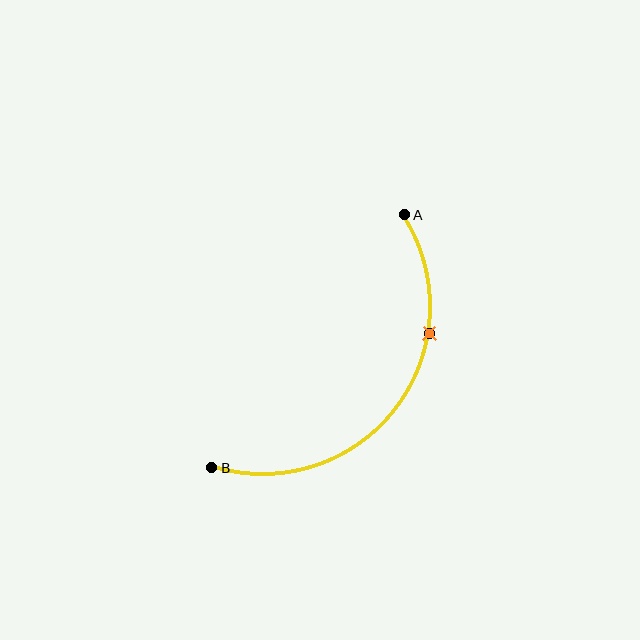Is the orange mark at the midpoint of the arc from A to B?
No. The orange mark lies on the arc but is closer to endpoint A. The arc midpoint would be at the point on the curve equidistant along the arc from both A and B.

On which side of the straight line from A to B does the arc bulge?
The arc bulges below and to the right of the straight line connecting A and B.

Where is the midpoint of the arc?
The arc midpoint is the point on the curve farthest from the straight line joining A and B. It sits below and to the right of that line.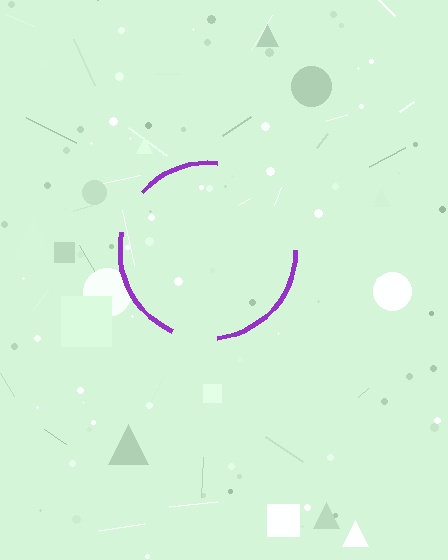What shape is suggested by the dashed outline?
The dashed outline suggests a circle.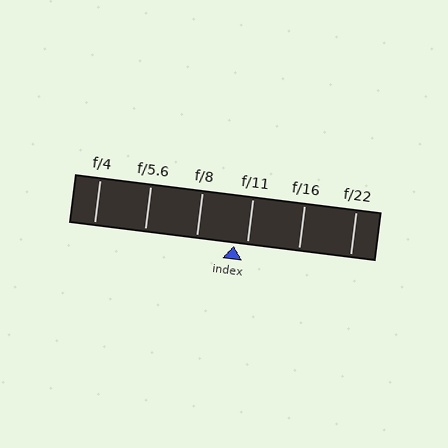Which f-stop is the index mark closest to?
The index mark is closest to f/11.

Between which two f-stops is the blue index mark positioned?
The index mark is between f/8 and f/11.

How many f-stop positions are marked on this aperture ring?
There are 6 f-stop positions marked.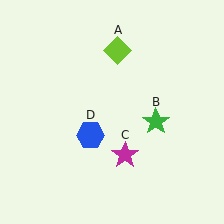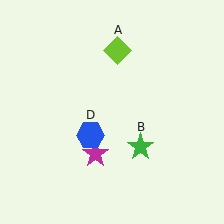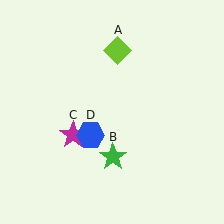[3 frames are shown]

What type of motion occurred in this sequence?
The green star (object B), magenta star (object C) rotated clockwise around the center of the scene.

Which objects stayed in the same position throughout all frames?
Lime diamond (object A) and blue hexagon (object D) remained stationary.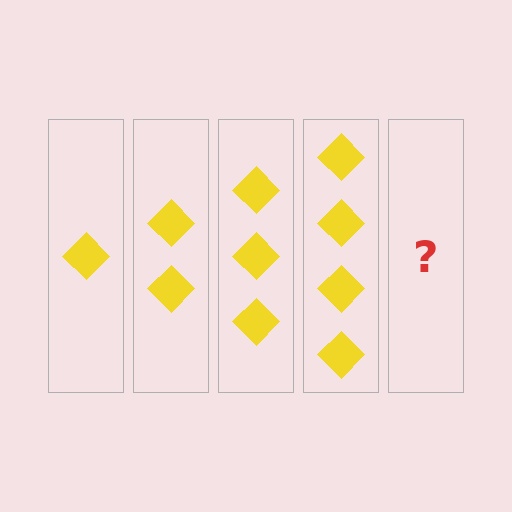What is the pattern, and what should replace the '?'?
The pattern is that each step adds one more diamond. The '?' should be 5 diamonds.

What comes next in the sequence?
The next element should be 5 diamonds.